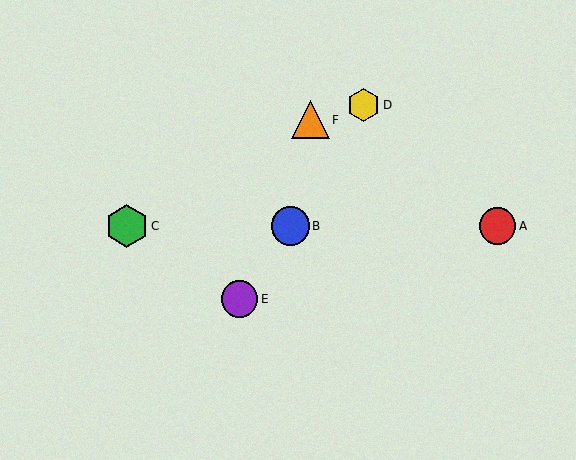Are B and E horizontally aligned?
No, B is at y≈226 and E is at y≈299.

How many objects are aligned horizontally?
3 objects (A, B, C) are aligned horizontally.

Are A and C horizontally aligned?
Yes, both are at y≈226.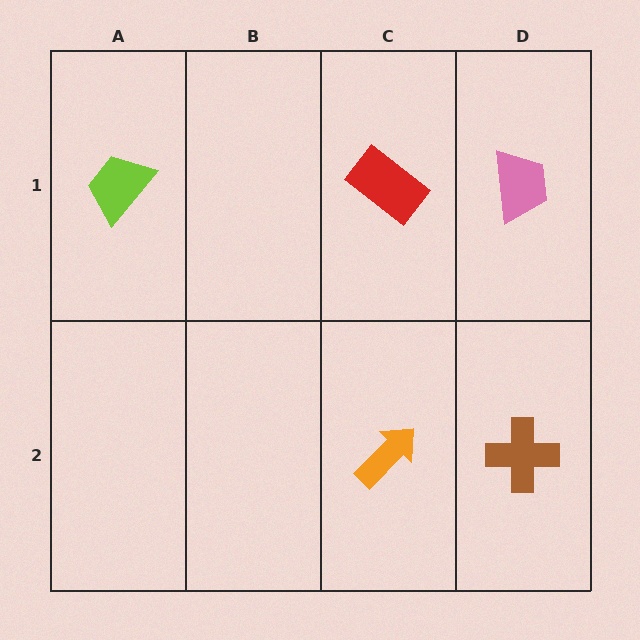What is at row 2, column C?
An orange arrow.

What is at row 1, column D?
A pink trapezoid.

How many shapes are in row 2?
2 shapes.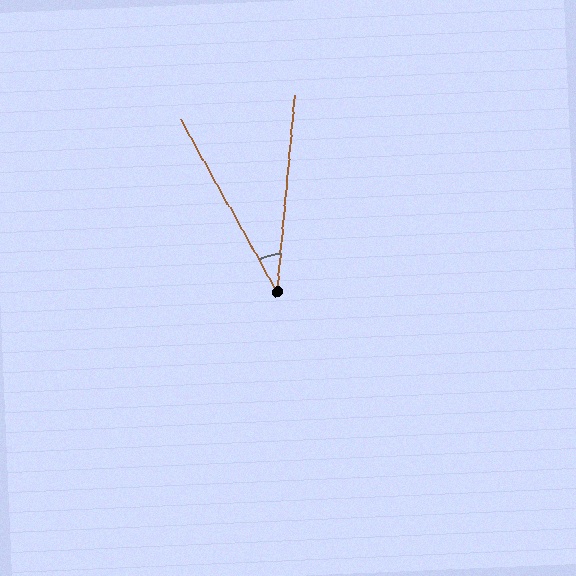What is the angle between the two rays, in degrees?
Approximately 34 degrees.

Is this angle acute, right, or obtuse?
It is acute.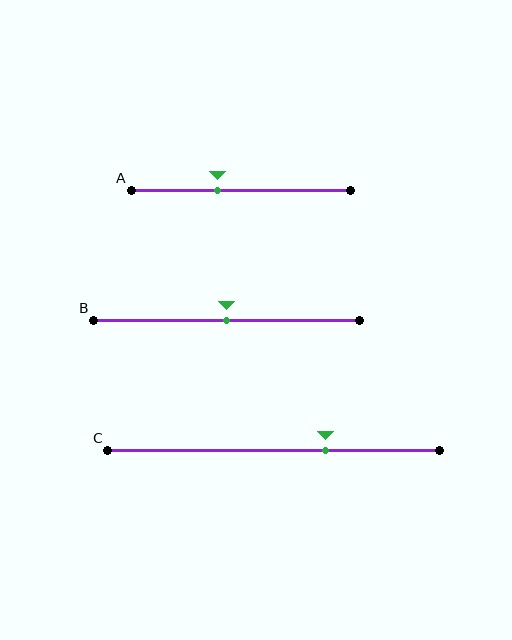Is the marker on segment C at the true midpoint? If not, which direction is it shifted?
No, the marker on segment C is shifted to the right by about 16% of the segment length.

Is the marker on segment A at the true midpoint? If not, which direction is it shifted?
No, the marker on segment A is shifted to the left by about 11% of the segment length.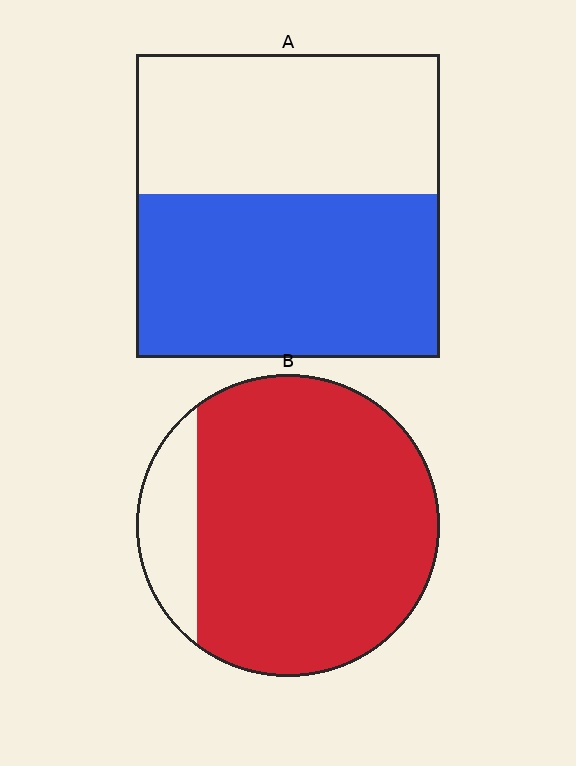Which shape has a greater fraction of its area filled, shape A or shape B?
Shape B.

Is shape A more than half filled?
Roughly half.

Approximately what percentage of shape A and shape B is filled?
A is approximately 55% and B is approximately 85%.